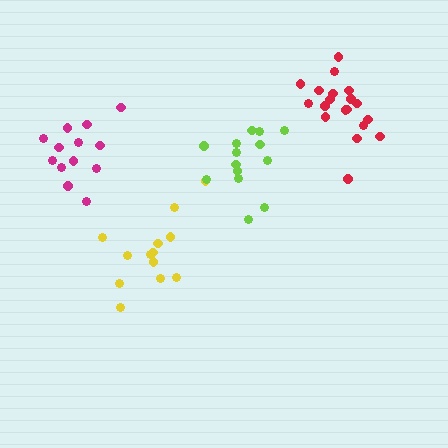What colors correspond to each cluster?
The clusters are colored: red, yellow, magenta, lime.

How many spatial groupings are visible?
There are 4 spatial groupings.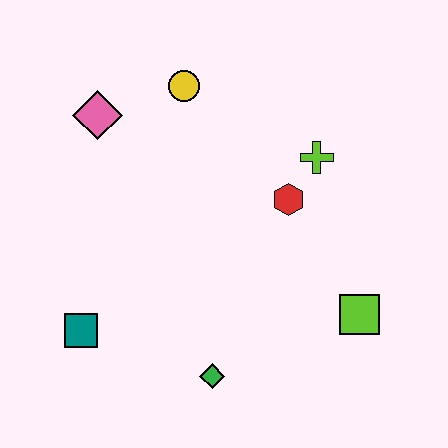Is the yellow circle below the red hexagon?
No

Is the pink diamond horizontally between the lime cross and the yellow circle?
No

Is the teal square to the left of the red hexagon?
Yes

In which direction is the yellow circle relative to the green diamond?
The yellow circle is above the green diamond.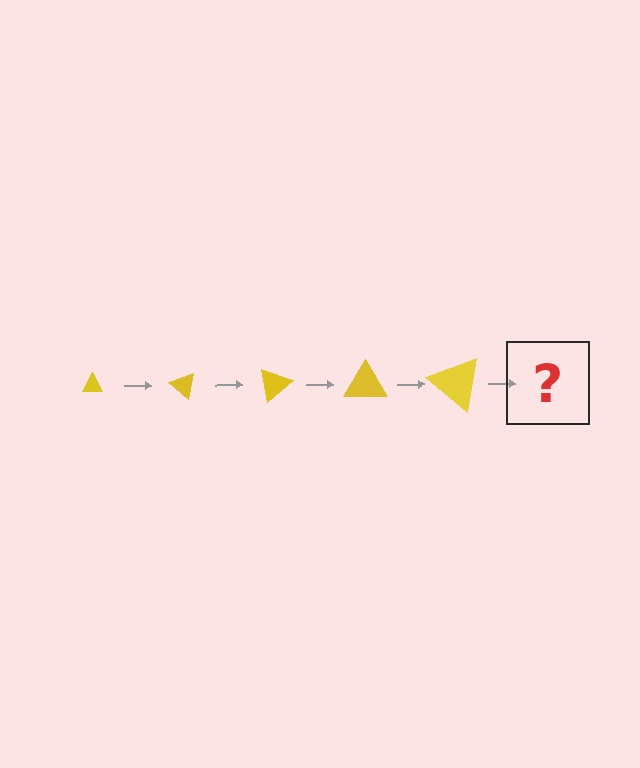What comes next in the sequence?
The next element should be a triangle, larger than the previous one and rotated 200 degrees from the start.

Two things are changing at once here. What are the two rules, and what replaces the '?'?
The two rules are that the triangle grows larger each step and it rotates 40 degrees each step. The '?' should be a triangle, larger than the previous one and rotated 200 degrees from the start.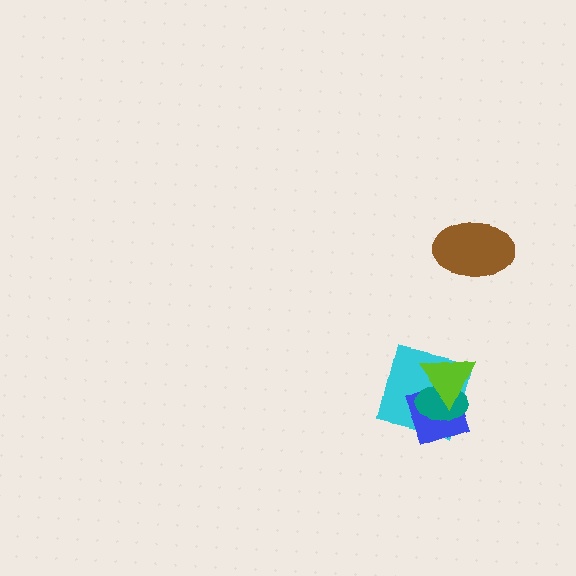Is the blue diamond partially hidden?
Yes, it is partially covered by another shape.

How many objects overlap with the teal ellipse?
3 objects overlap with the teal ellipse.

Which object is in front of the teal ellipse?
The lime triangle is in front of the teal ellipse.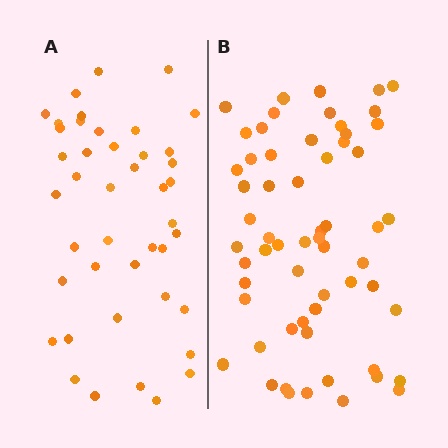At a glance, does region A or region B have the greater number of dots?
Region B (the right region) has more dots.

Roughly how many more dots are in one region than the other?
Region B has approximately 15 more dots than region A.